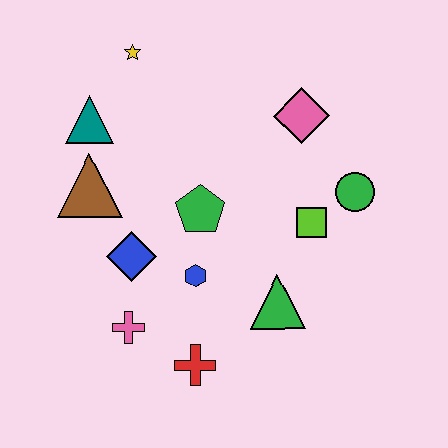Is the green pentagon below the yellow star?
Yes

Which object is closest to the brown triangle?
The teal triangle is closest to the brown triangle.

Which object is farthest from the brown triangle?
The green circle is farthest from the brown triangle.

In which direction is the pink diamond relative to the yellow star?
The pink diamond is to the right of the yellow star.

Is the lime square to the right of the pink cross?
Yes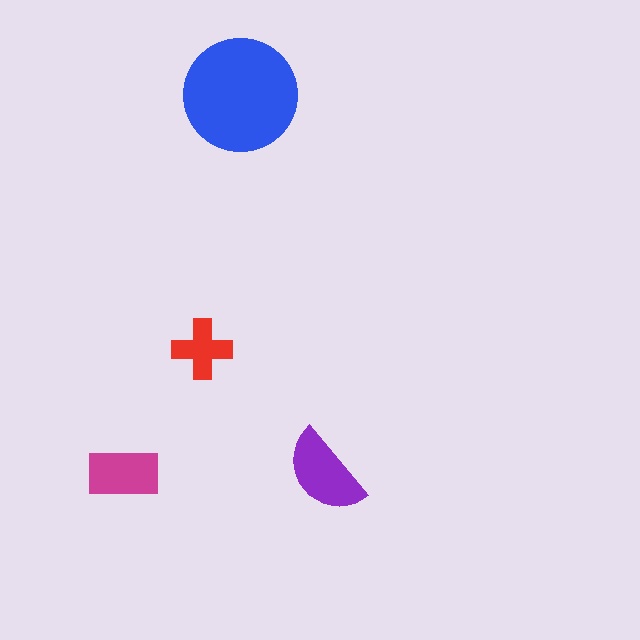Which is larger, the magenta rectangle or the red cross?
The magenta rectangle.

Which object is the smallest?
The red cross.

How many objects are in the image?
There are 4 objects in the image.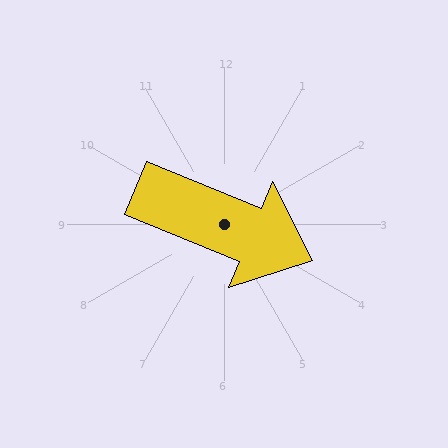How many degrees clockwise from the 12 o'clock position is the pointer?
Approximately 112 degrees.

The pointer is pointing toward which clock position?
Roughly 4 o'clock.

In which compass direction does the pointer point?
East.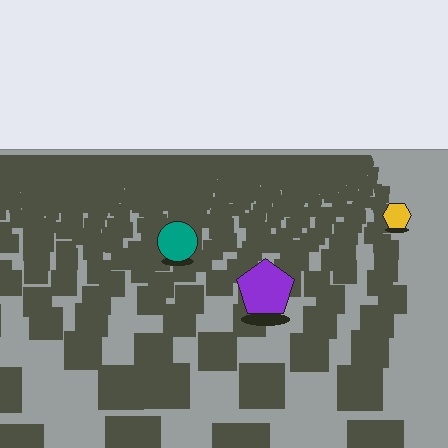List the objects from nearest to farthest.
From nearest to farthest: the purple pentagon, the teal circle, the yellow hexagon.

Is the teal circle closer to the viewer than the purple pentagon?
No. The purple pentagon is closer — you can tell from the texture gradient: the ground texture is coarser near it.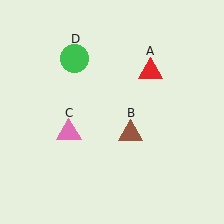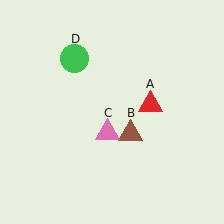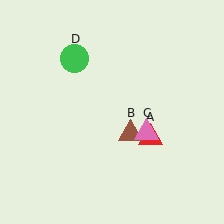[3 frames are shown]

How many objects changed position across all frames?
2 objects changed position: red triangle (object A), pink triangle (object C).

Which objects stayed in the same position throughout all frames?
Brown triangle (object B) and green circle (object D) remained stationary.